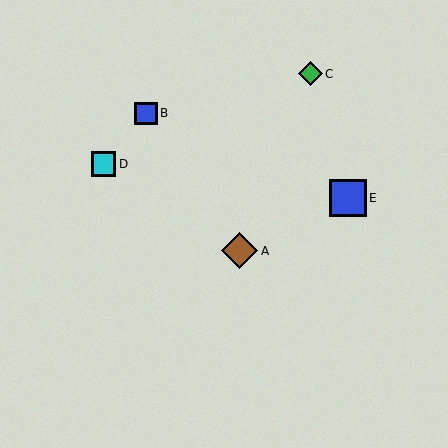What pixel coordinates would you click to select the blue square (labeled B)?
Click at (146, 113) to select the blue square B.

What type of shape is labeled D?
Shape D is a cyan square.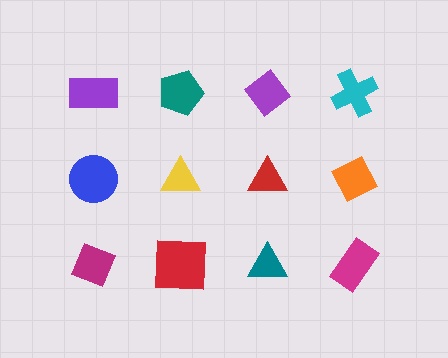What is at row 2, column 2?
A yellow triangle.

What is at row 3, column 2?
A red square.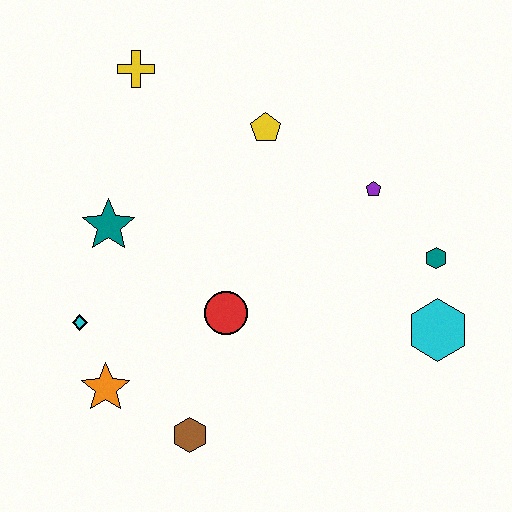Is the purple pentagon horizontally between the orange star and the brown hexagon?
No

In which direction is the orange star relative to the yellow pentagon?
The orange star is below the yellow pentagon.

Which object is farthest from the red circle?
The yellow cross is farthest from the red circle.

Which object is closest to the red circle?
The brown hexagon is closest to the red circle.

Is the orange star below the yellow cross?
Yes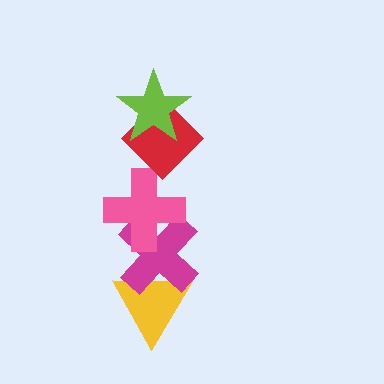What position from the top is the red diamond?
The red diamond is 2nd from the top.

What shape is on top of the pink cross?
The red diamond is on top of the pink cross.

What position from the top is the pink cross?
The pink cross is 3rd from the top.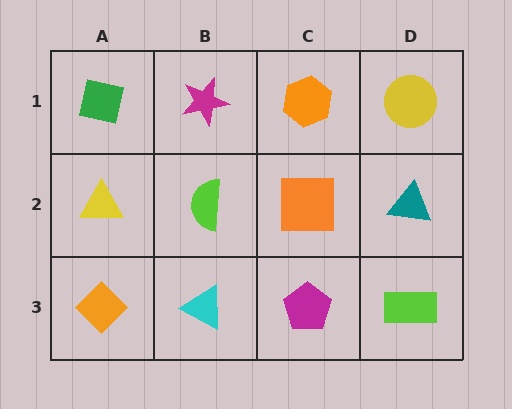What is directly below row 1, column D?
A teal triangle.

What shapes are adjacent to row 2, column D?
A yellow circle (row 1, column D), a lime rectangle (row 3, column D), an orange square (row 2, column C).